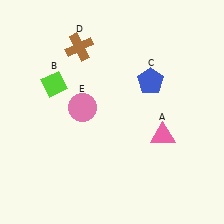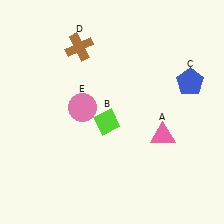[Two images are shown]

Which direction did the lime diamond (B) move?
The lime diamond (B) moved right.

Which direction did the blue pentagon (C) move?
The blue pentagon (C) moved right.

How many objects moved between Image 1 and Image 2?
2 objects moved between the two images.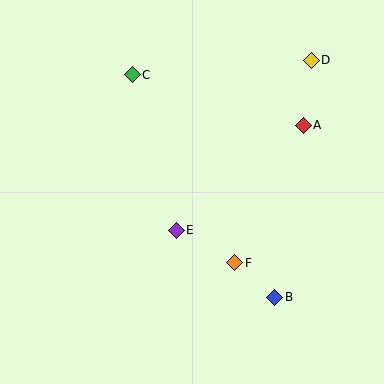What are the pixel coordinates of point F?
Point F is at (235, 263).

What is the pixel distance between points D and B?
The distance between D and B is 240 pixels.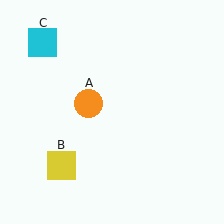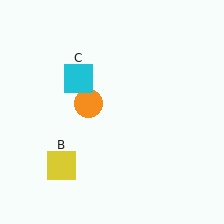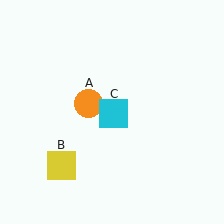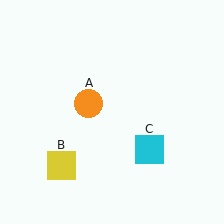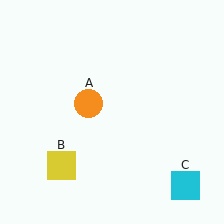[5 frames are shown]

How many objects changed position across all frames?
1 object changed position: cyan square (object C).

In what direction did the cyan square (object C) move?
The cyan square (object C) moved down and to the right.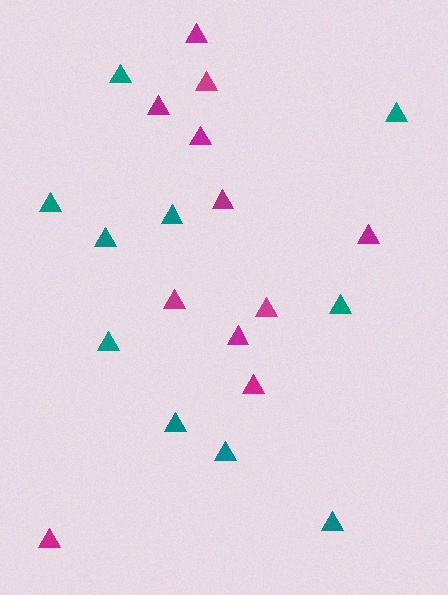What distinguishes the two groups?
There are 2 groups: one group of teal triangles (10) and one group of magenta triangles (11).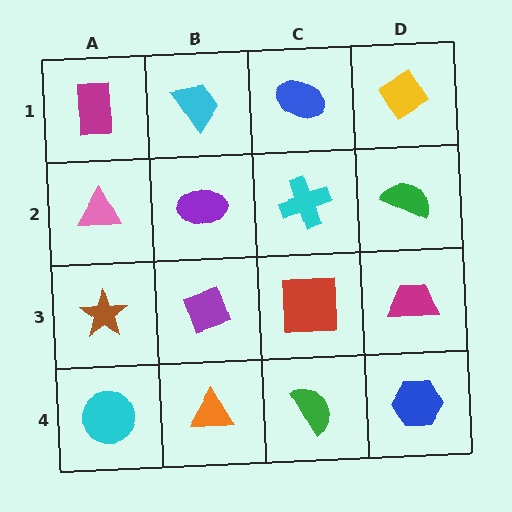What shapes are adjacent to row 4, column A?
A brown star (row 3, column A), an orange triangle (row 4, column B).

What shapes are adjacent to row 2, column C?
A blue ellipse (row 1, column C), a red square (row 3, column C), a purple ellipse (row 2, column B), a green semicircle (row 2, column D).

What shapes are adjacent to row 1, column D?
A green semicircle (row 2, column D), a blue ellipse (row 1, column C).